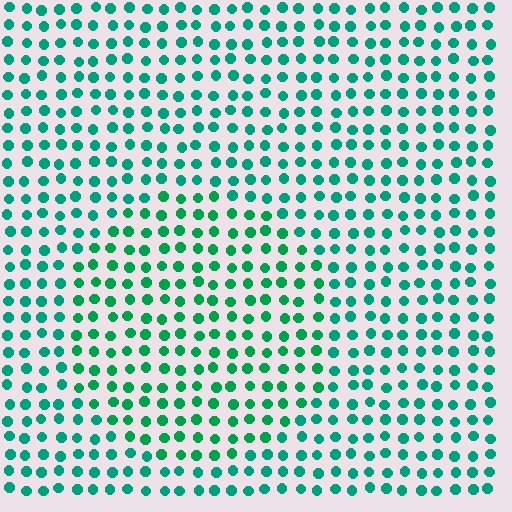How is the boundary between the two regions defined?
The boundary is defined purely by a slight shift in hue (about 19 degrees). Spacing, size, and orientation are identical on both sides.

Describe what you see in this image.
The image is filled with small teal elements in a uniform arrangement. A circle-shaped region is visible where the elements are tinted to a slightly different hue, forming a subtle color boundary.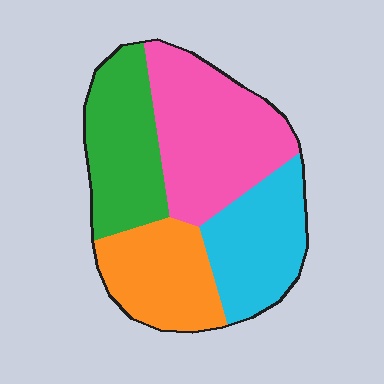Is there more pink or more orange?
Pink.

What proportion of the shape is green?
Green takes up about one quarter (1/4) of the shape.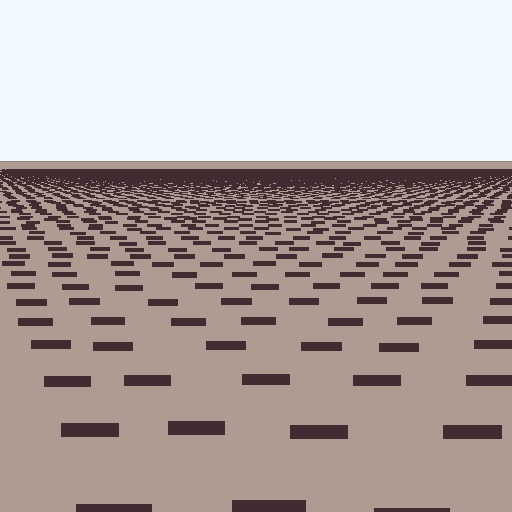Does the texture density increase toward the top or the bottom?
Density increases toward the top.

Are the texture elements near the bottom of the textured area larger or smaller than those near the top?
Larger. Near the bottom, elements are closer to the viewer and appear at a bigger on-screen size.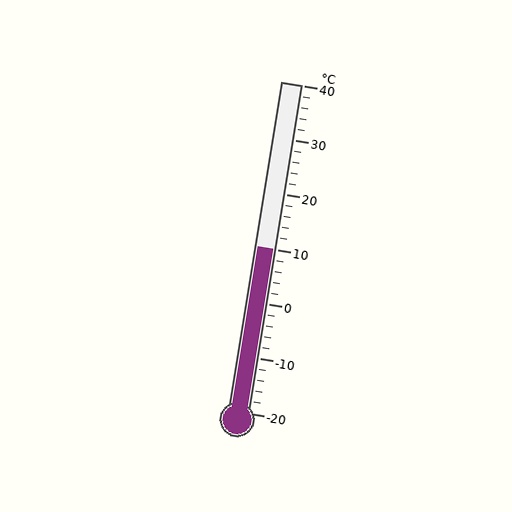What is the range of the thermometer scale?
The thermometer scale ranges from -20°C to 40°C.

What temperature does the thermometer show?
The thermometer shows approximately 10°C.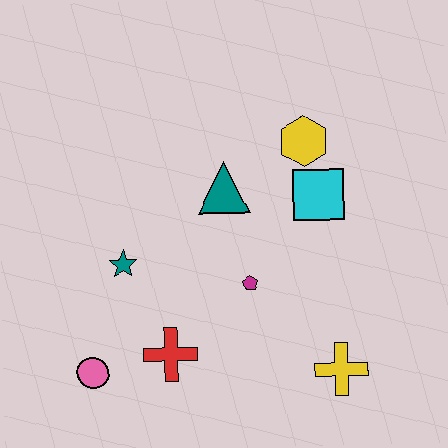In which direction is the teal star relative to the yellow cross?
The teal star is to the left of the yellow cross.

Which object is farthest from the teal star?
The yellow cross is farthest from the teal star.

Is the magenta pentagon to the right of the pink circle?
Yes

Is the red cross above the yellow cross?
Yes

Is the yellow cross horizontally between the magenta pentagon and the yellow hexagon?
No